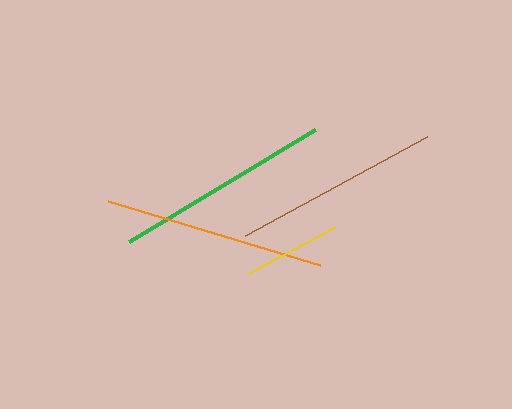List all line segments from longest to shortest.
From longest to shortest: orange, green, brown, yellow.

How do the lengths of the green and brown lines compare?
The green and brown lines are approximately the same length.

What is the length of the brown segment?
The brown segment is approximately 207 pixels long.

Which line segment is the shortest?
The yellow line is the shortest at approximately 97 pixels.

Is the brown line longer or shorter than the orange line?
The orange line is longer than the brown line.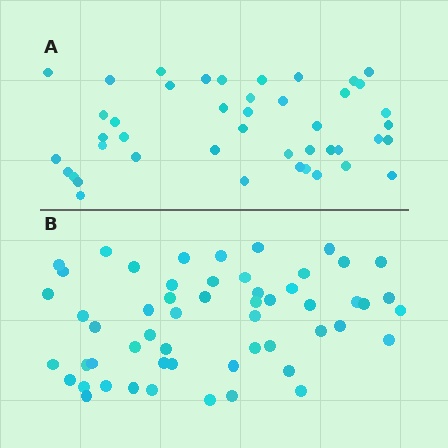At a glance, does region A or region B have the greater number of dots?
Region B (the bottom region) has more dots.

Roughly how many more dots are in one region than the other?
Region B has roughly 12 or so more dots than region A.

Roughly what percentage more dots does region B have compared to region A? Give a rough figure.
About 25% more.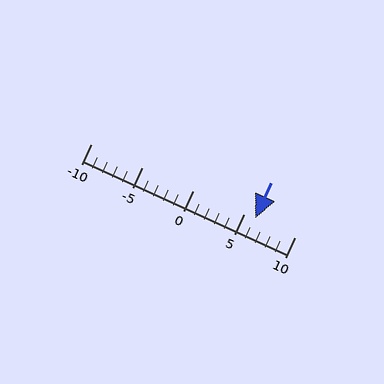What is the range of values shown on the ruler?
The ruler shows values from -10 to 10.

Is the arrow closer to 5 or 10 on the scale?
The arrow is closer to 5.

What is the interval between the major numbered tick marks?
The major tick marks are spaced 5 units apart.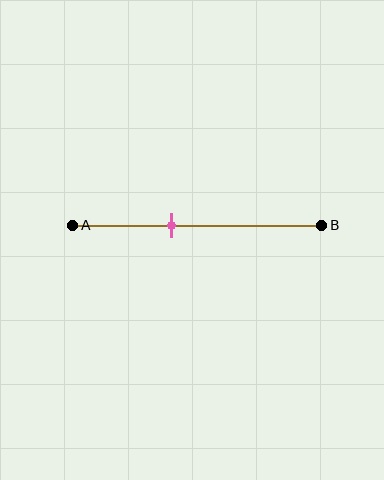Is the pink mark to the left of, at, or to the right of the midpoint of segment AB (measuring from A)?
The pink mark is to the left of the midpoint of segment AB.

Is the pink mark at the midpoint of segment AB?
No, the mark is at about 40% from A, not at the 50% midpoint.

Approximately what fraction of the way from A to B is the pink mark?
The pink mark is approximately 40% of the way from A to B.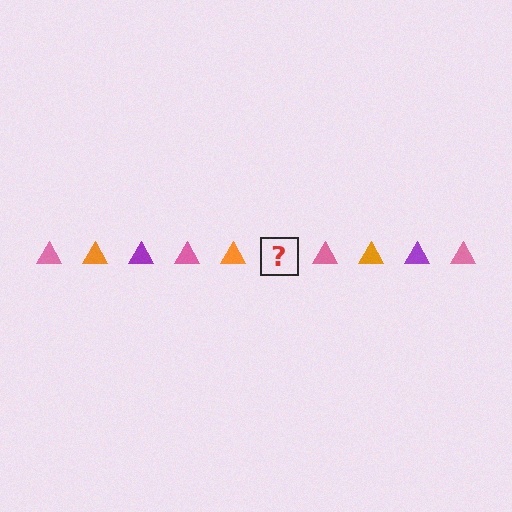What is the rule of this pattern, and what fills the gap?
The rule is that the pattern cycles through pink, orange, purple triangles. The gap should be filled with a purple triangle.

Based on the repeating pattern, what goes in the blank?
The blank should be a purple triangle.